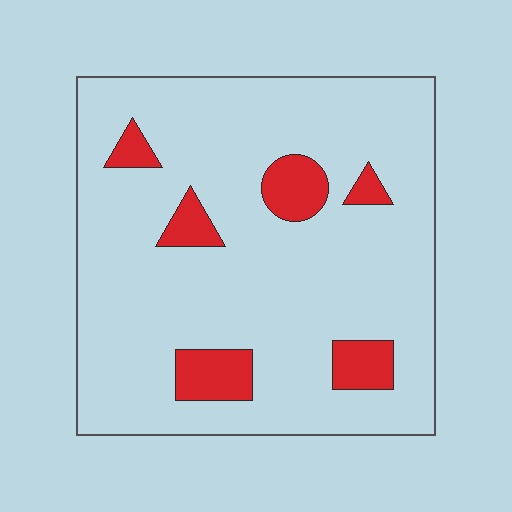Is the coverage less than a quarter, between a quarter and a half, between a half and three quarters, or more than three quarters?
Less than a quarter.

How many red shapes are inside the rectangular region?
6.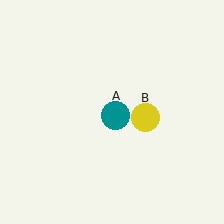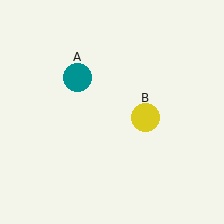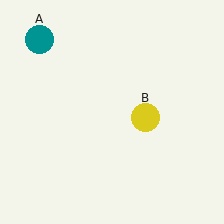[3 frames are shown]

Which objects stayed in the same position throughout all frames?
Yellow circle (object B) remained stationary.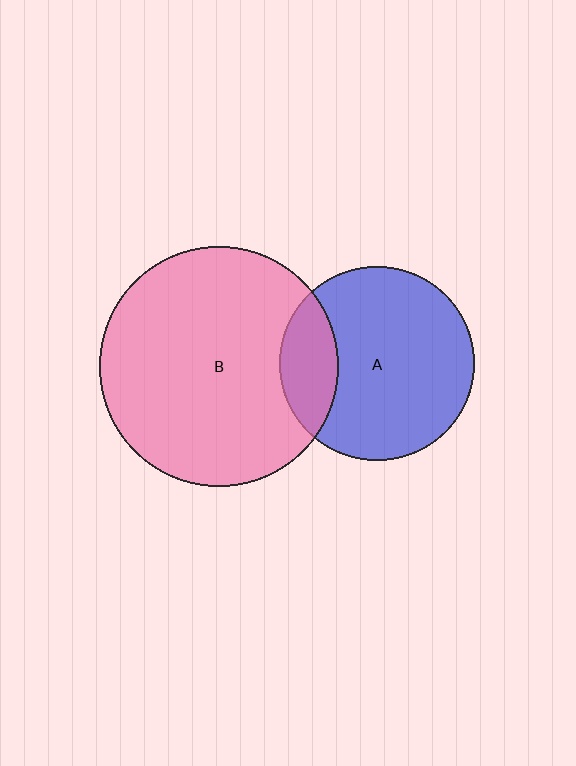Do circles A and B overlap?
Yes.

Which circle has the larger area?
Circle B (pink).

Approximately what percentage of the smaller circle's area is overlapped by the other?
Approximately 20%.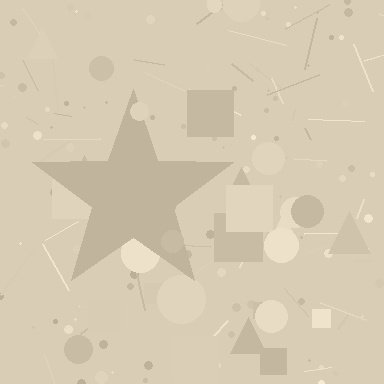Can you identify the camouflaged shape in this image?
The camouflaged shape is a star.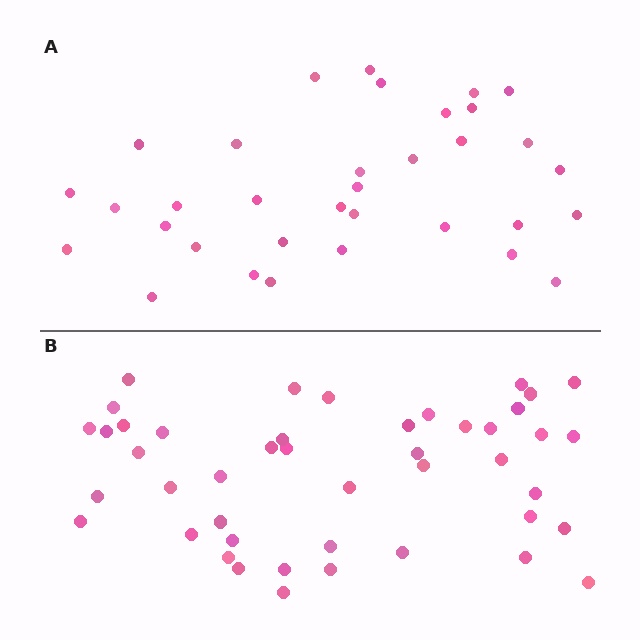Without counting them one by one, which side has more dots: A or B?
Region B (the bottom region) has more dots.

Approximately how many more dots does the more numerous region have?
Region B has roughly 12 or so more dots than region A.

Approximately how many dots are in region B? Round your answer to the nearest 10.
About 40 dots. (The exact count is 45, which rounds to 40.)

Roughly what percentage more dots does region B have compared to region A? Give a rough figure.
About 30% more.